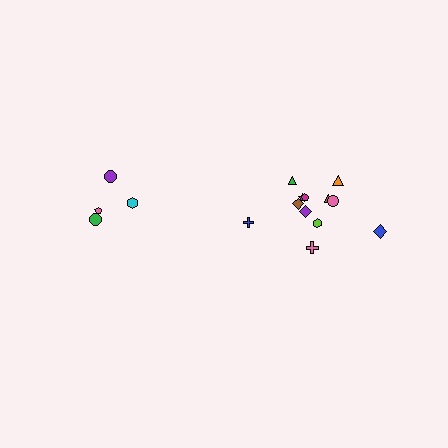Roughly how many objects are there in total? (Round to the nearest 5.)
Roughly 15 objects in total.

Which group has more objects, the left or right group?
The right group.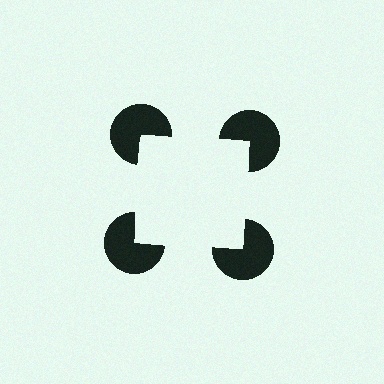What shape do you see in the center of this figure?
An illusory square — its edges are inferred from the aligned wedge cuts in the pac-man discs, not physically drawn.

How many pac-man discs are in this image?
There are 4 — one at each vertex of the illusory square.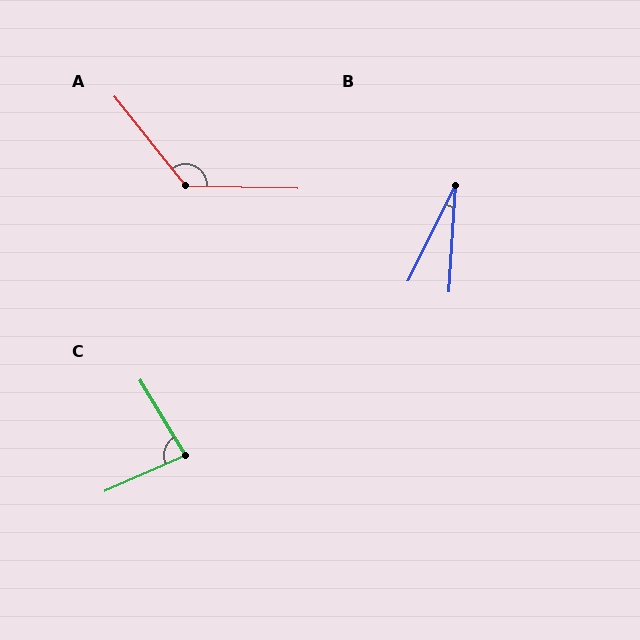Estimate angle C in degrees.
Approximately 83 degrees.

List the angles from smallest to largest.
B (23°), C (83°), A (130°).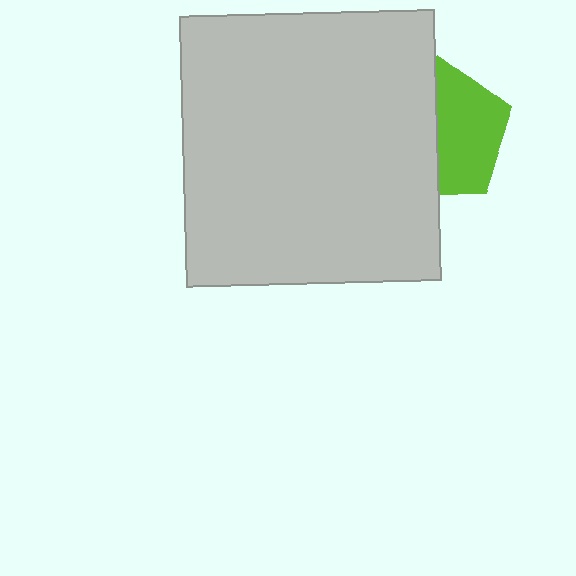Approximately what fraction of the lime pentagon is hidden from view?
Roughly 48% of the lime pentagon is hidden behind the light gray rectangle.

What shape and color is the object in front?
The object in front is a light gray rectangle.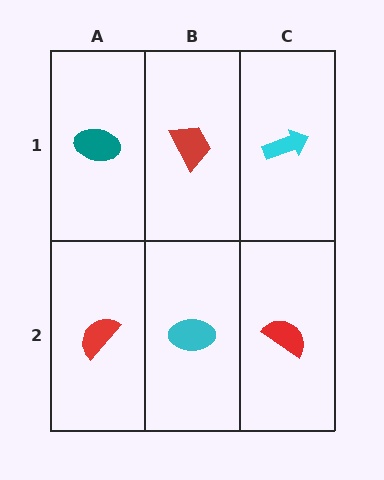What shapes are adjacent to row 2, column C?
A cyan arrow (row 1, column C), a cyan ellipse (row 2, column B).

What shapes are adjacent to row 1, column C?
A red semicircle (row 2, column C), a red trapezoid (row 1, column B).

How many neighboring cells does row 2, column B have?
3.